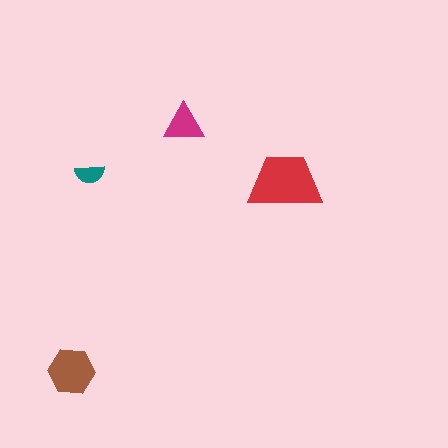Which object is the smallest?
The teal semicircle.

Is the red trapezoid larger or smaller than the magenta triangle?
Larger.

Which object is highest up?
The magenta triangle is topmost.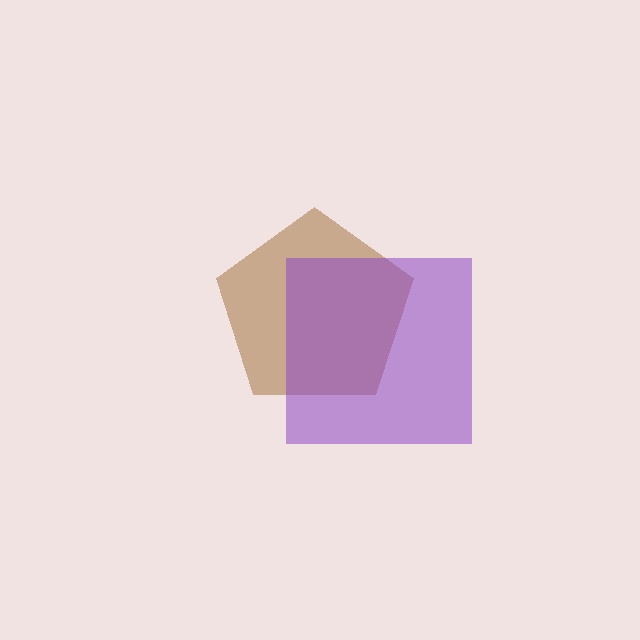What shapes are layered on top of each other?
The layered shapes are: a brown pentagon, a purple square.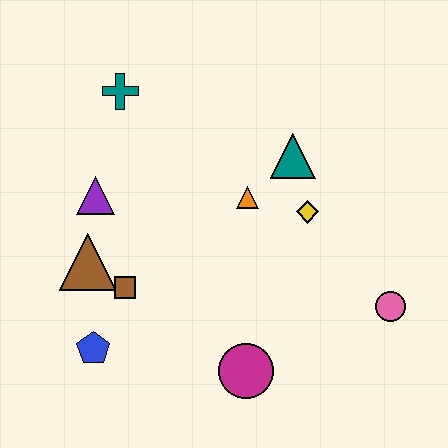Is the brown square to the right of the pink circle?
No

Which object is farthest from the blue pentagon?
The pink circle is farthest from the blue pentagon.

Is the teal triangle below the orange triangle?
No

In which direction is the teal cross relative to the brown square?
The teal cross is above the brown square.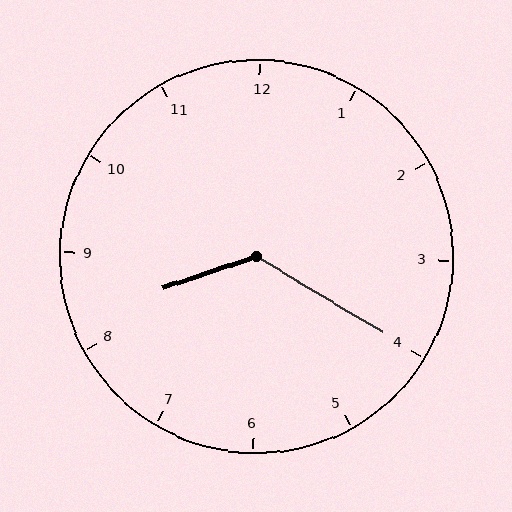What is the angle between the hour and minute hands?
Approximately 130 degrees.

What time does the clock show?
8:20.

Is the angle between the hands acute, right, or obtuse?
It is obtuse.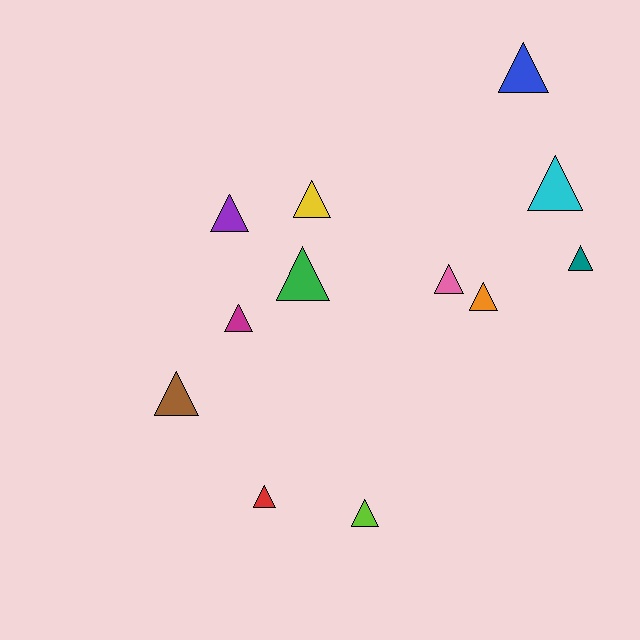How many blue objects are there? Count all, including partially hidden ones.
There is 1 blue object.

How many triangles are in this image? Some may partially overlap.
There are 12 triangles.